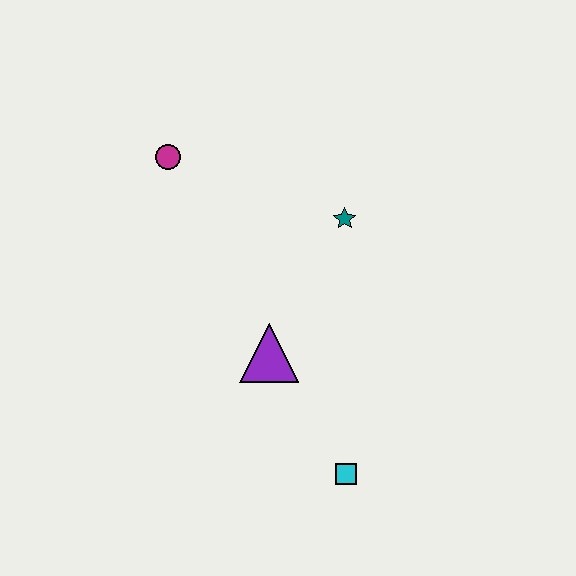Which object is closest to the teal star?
The purple triangle is closest to the teal star.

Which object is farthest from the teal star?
The cyan square is farthest from the teal star.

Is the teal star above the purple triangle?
Yes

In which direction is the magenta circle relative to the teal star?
The magenta circle is to the left of the teal star.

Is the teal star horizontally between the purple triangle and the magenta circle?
No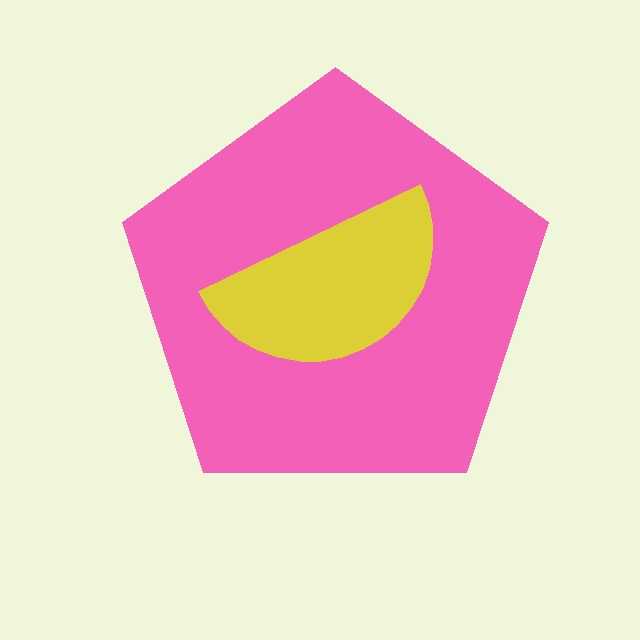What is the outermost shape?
The pink pentagon.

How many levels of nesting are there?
2.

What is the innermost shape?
The yellow semicircle.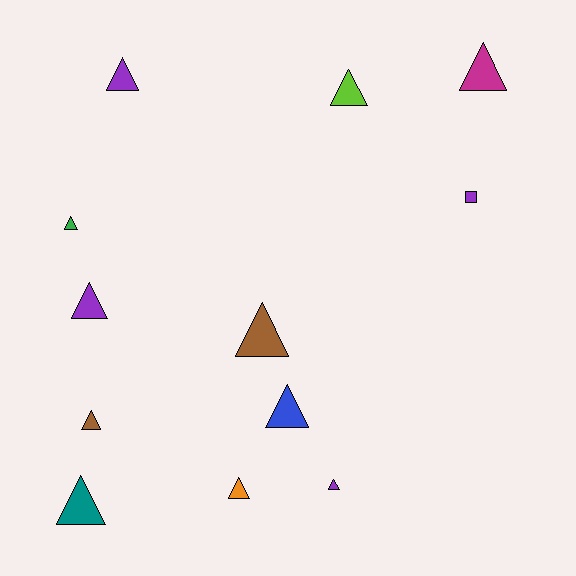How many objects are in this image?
There are 12 objects.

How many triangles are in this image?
There are 11 triangles.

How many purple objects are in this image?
There are 4 purple objects.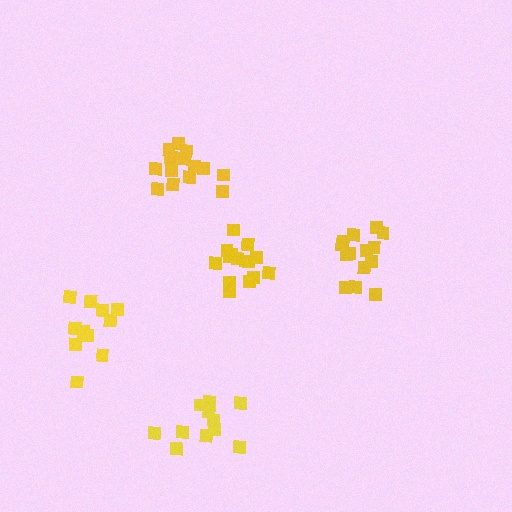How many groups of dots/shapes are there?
There are 5 groups.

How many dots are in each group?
Group 1: 11 dots, Group 2: 15 dots, Group 3: 14 dots, Group 4: 15 dots, Group 5: 11 dots (66 total).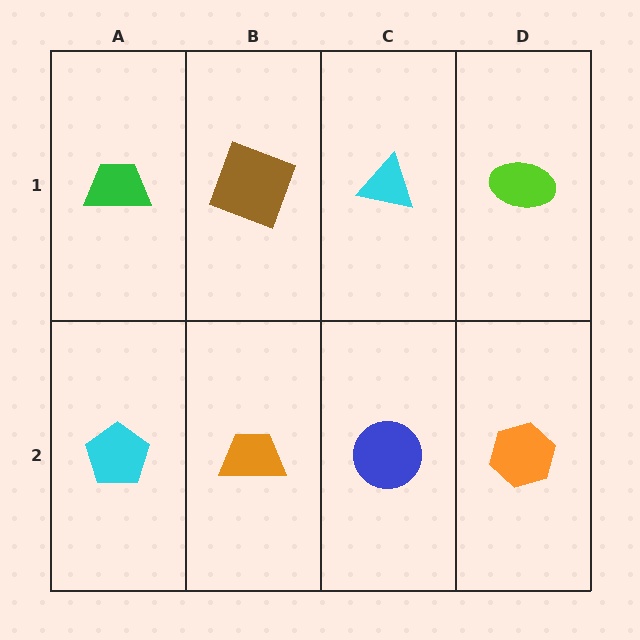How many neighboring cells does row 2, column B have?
3.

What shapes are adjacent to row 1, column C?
A blue circle (row 2, column C), a brown square (row 1, column B), a lime ellipse (row 1, column D).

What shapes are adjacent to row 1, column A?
A cyan pentagon (row 2, column A), a brown square (row 1, column B).